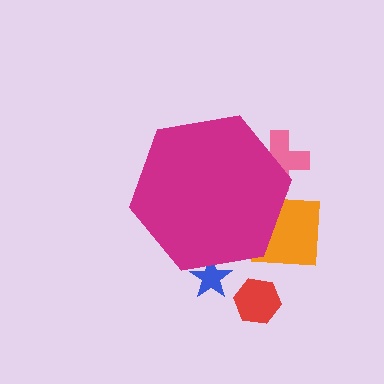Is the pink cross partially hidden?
Yes, the pink cross is partially hidden behind the magenta hexagon.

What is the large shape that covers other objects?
A magenta hexagon.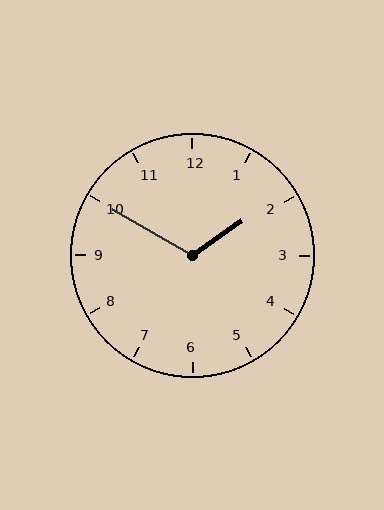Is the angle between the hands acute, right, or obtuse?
It is obtuse.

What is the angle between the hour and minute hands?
Approximately 115 degrees.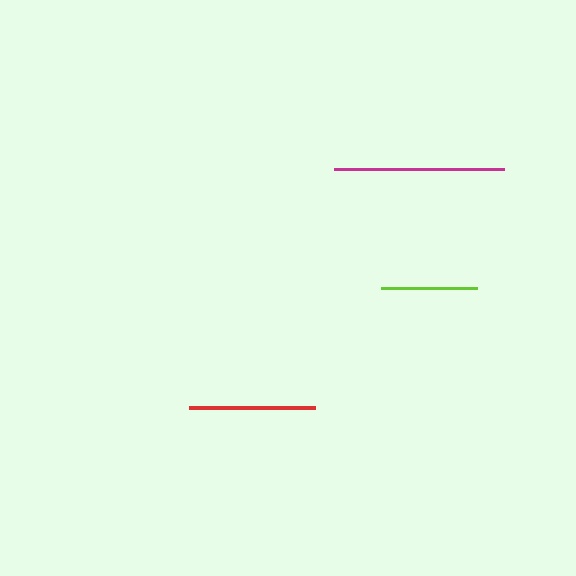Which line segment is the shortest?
The lime line is the shortest at approximately 96 pixels.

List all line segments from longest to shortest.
From longest to shortest: magenta, red, lime.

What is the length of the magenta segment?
The magenta segment is approximately 169 pixels long.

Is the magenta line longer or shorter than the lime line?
The magenta line is longer than the lime line.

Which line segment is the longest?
The magenta line is the longest at approximately 169 pixels.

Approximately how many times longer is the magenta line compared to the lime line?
The magenta line is approximately 1.8 times the length of the lime line.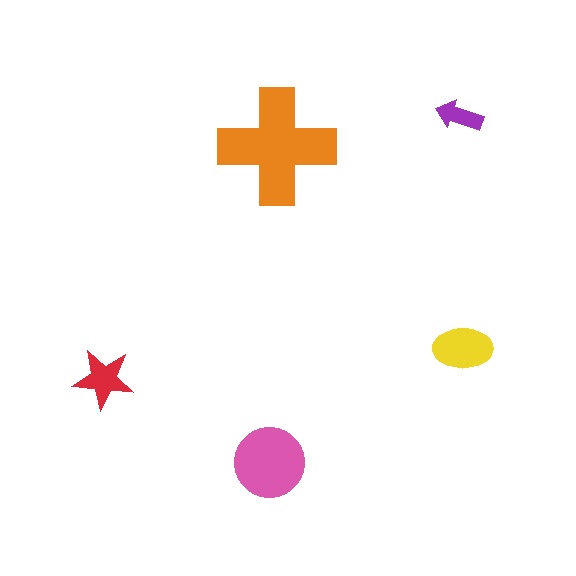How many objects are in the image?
There are 5 objects in the image.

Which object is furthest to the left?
The red star is leftmost.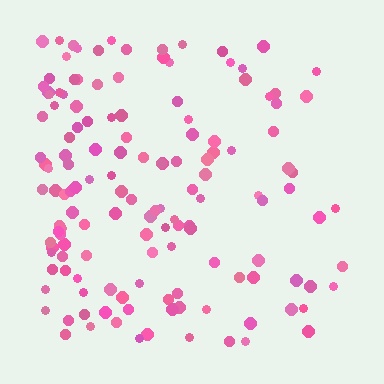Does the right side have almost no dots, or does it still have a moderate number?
Still a moderate number, just noticeably fewer than the left.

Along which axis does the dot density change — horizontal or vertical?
Horizontal.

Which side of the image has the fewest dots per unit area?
The right.